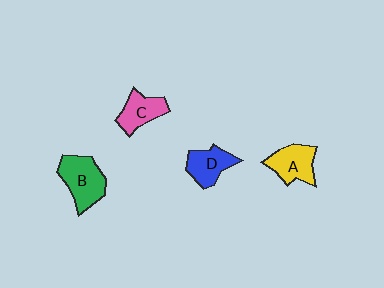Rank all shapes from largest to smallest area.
From largest to smallest: B (green), A (yellow), D (blue), C (pink).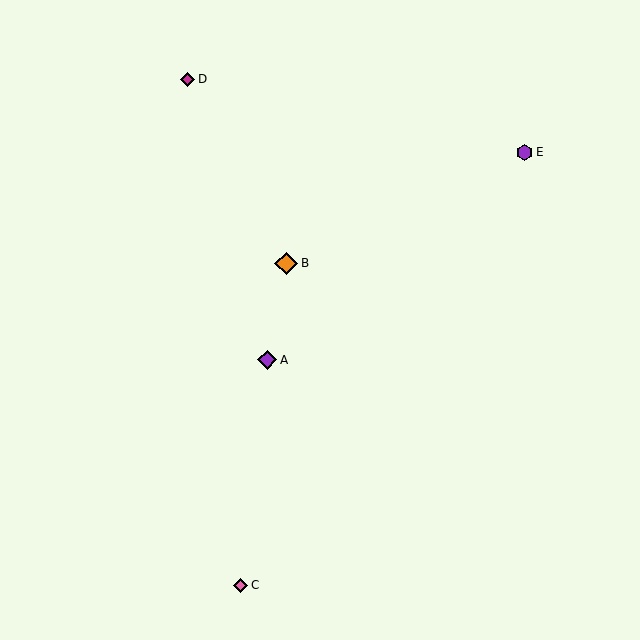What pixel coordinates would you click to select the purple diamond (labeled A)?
Click at (267, 360) to select the purple diamond A.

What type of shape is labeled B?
Shape B is an orange diamond.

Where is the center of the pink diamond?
The center of the pink diamond is at (241, 585).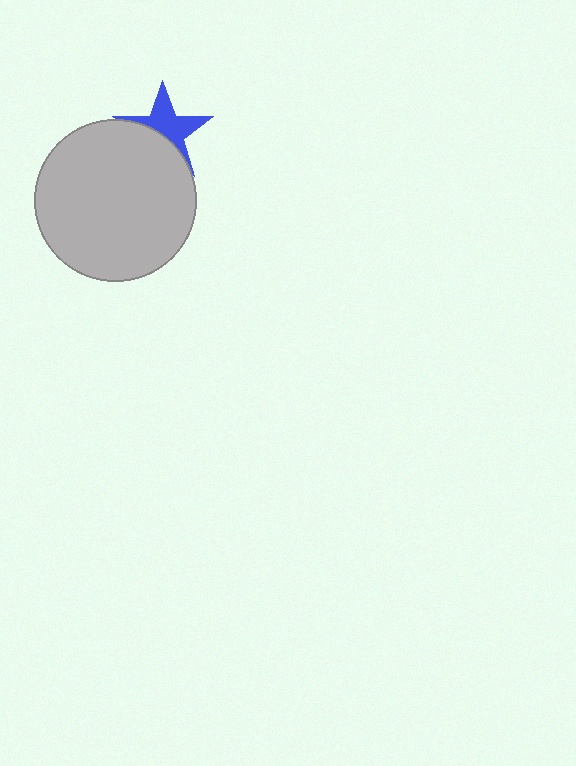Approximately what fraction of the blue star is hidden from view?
Roughly 44% of the blue star is hidden behind the light gray circle.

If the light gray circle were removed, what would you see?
You would see the complete blue star.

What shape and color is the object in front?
The object in front is a light gray circle.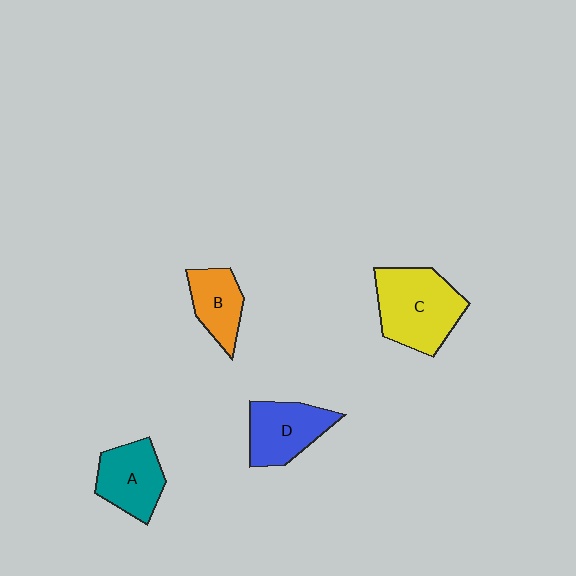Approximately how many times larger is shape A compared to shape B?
Approximately 1.2 times.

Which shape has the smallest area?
Shape B (orange).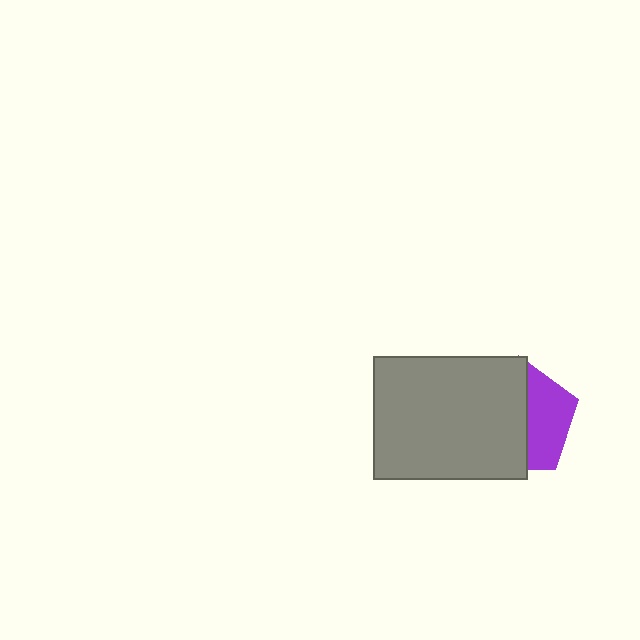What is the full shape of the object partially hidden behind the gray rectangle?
The partially hidden object is a purple pentagon.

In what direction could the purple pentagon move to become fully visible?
The purple pentagon could move right. That would shift it out from behind the gray rectangle entirely.